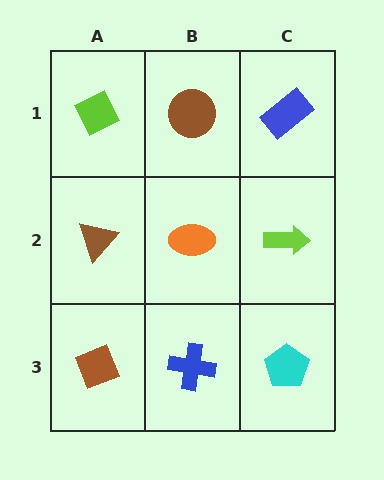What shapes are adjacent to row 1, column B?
An orange ellipse (row 2, column B), a lime diamond (row 1, column A), a blue rectangle (row 1, column C).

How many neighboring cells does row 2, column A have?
3.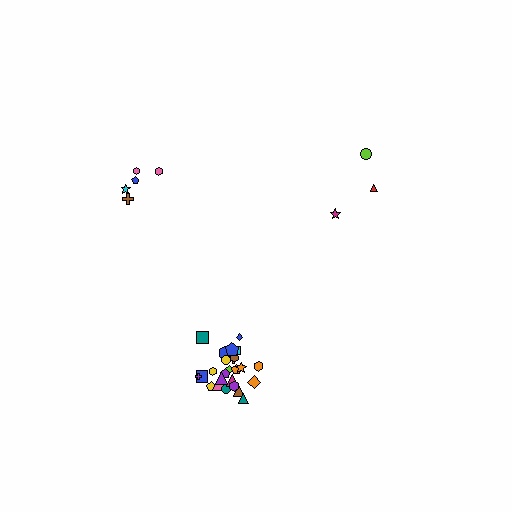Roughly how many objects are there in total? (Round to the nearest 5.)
Roughly 35 objects in total.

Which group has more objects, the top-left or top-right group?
The top-left group.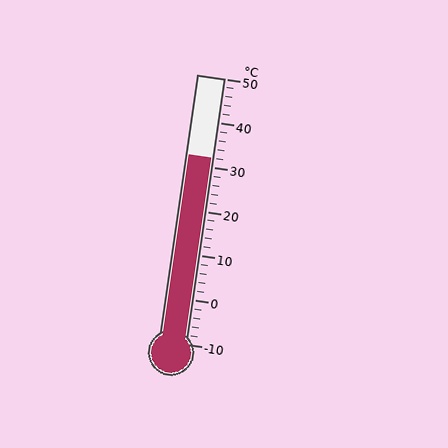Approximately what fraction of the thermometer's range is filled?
The thermometer is filled to approximately 70% of its range.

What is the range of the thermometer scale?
The thermometer scale ranges from -10°C to 50°C.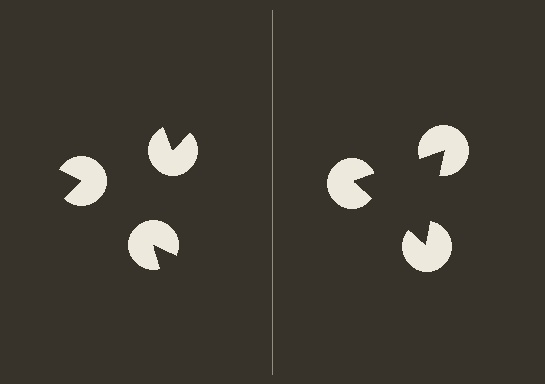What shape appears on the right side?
An illusory triangle.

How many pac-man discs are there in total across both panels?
6 — 3 on each side.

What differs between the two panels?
The pac-man discs are positioned identically on both sides; only the wedge orientations differ. On the right they align to a triangle; on the left they are misaligned.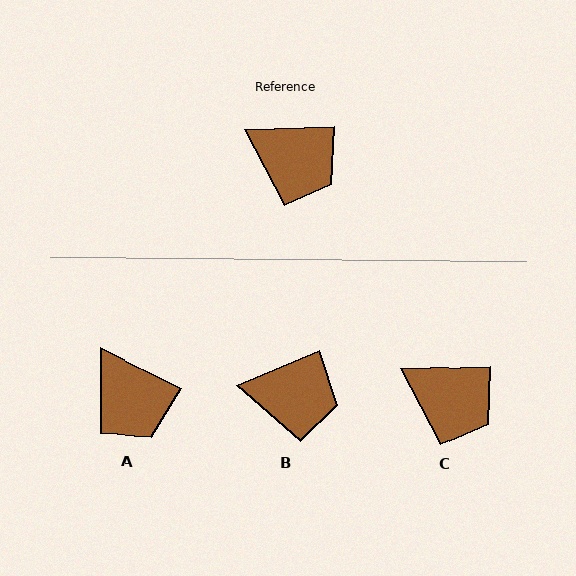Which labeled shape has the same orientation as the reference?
C.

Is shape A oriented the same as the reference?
No, it is off by about 28 degrees.